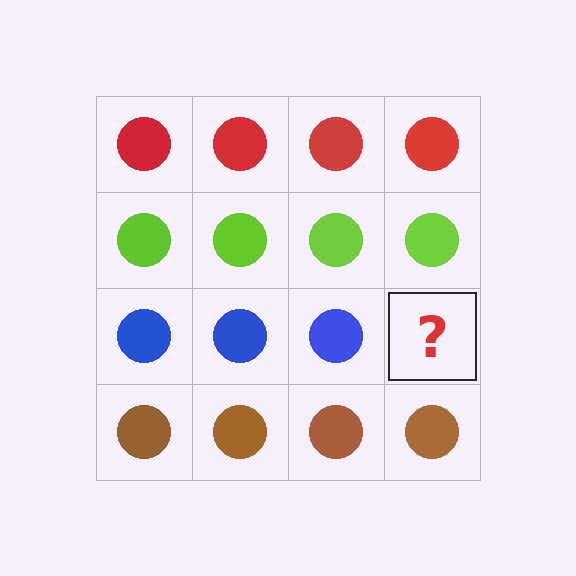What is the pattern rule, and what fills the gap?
The rule is that each row has a consistent color. The gap should be filled with a blue circle.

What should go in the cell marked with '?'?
The missing cell should contain a blue circle.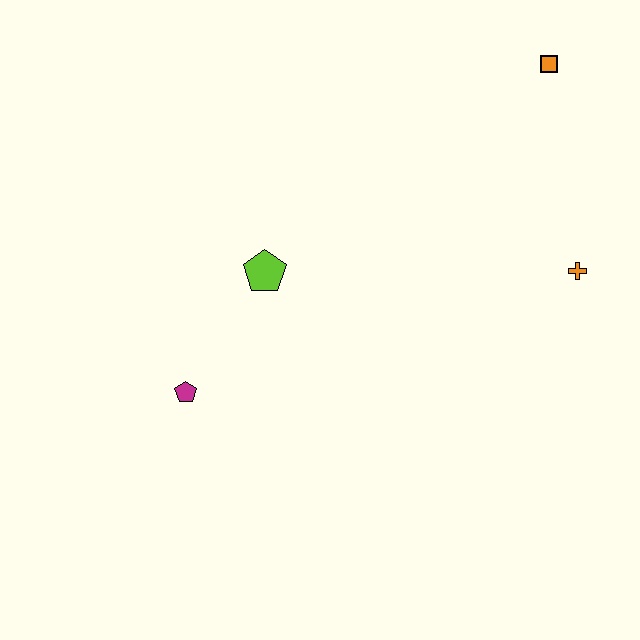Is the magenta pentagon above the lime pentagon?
No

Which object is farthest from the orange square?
The magenta pentagon is farthest from the orange square.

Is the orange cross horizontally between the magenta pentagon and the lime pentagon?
No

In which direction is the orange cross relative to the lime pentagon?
The orange cross is to the right of the lime pentagon.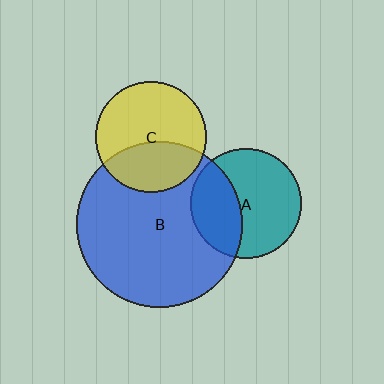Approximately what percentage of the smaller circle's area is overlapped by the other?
Approximately 35%.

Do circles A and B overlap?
Yes.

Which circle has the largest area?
Circle B (blue).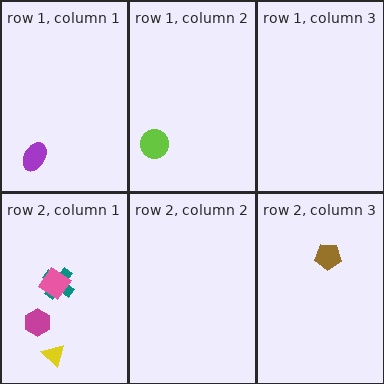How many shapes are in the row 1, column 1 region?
1.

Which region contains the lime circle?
The row 1, column 2 region.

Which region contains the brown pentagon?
The row 2, column 3 region.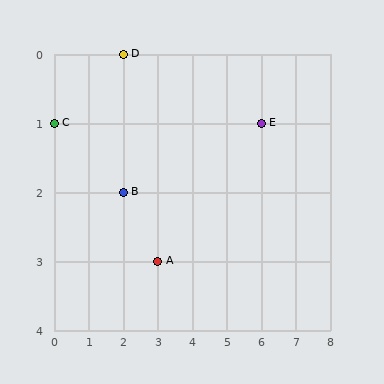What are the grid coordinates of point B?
Point B is at grid coordinates (2, 2).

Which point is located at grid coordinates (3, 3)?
Point A is at (3, 3).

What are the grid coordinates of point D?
Point D is at grid coordinates (2, 0).